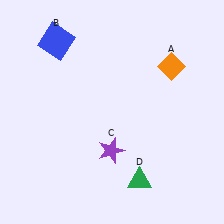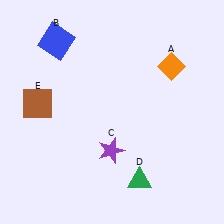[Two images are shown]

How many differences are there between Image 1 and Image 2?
There is 1 difference between the two images.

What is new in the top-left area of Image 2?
A brown square (E) was added in the top-left area of Image 2.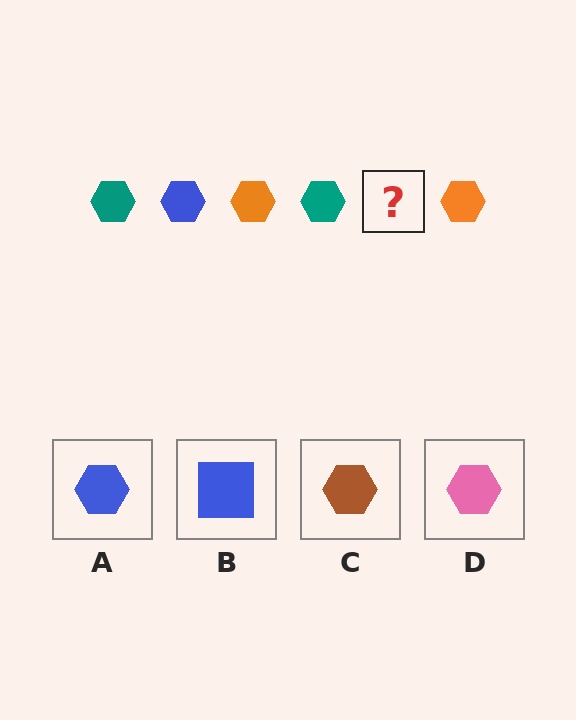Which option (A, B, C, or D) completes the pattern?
A.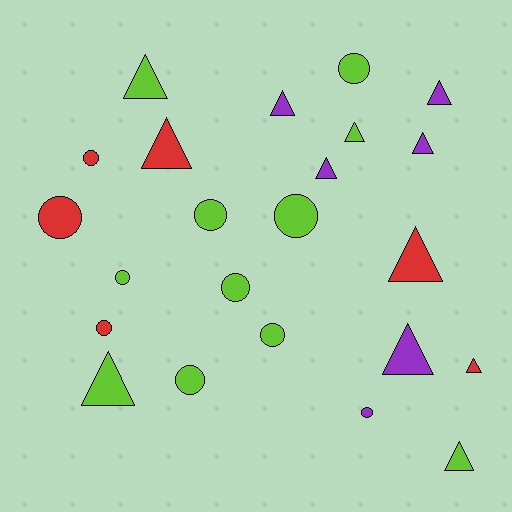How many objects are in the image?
There are 23 objects.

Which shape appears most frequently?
Triangle, with 12 objects.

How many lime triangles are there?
There are 4 lime triangles.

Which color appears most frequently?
Lime, with 11 objects.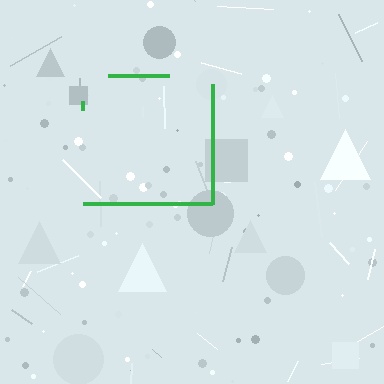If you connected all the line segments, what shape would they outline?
They would outline a square.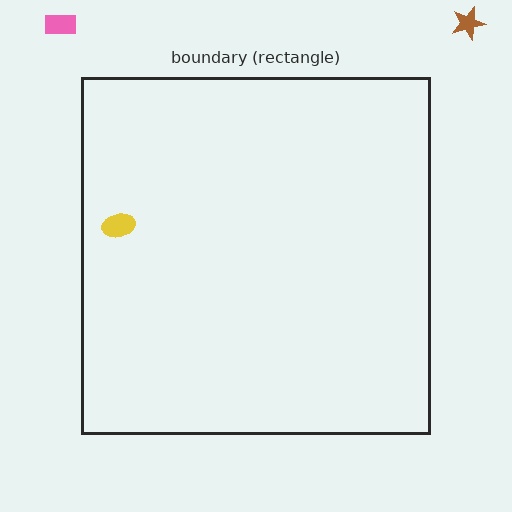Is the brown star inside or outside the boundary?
Outside.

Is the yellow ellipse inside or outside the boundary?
Inside.